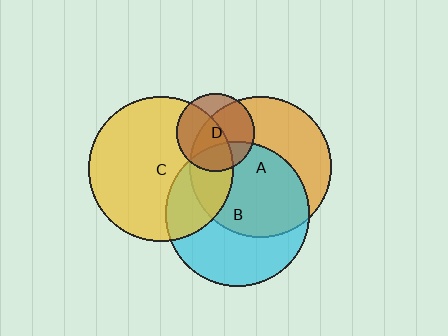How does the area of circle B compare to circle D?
Approximately 3.4 times.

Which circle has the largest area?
Circle C (yellow).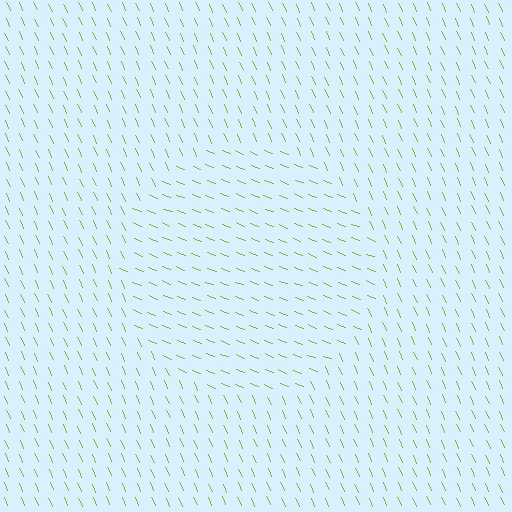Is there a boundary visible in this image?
Yes, there is a texture boundary formed by a change in line orientation.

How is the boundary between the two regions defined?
The boundary is defined purely by a change in line orientation (approximately 45 degrees difference). All lines are the same color and thickness.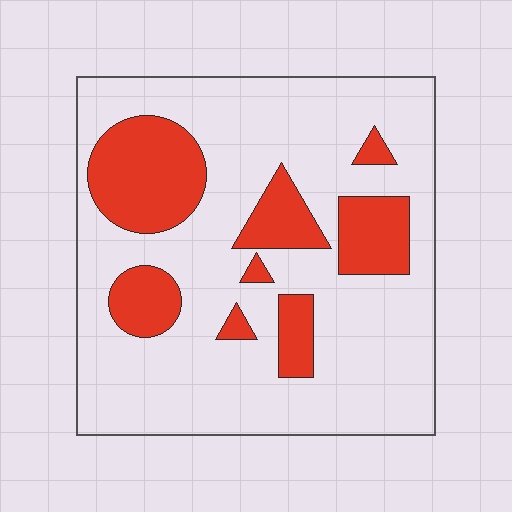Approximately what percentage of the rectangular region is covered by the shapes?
Approximately 25%.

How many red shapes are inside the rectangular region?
8.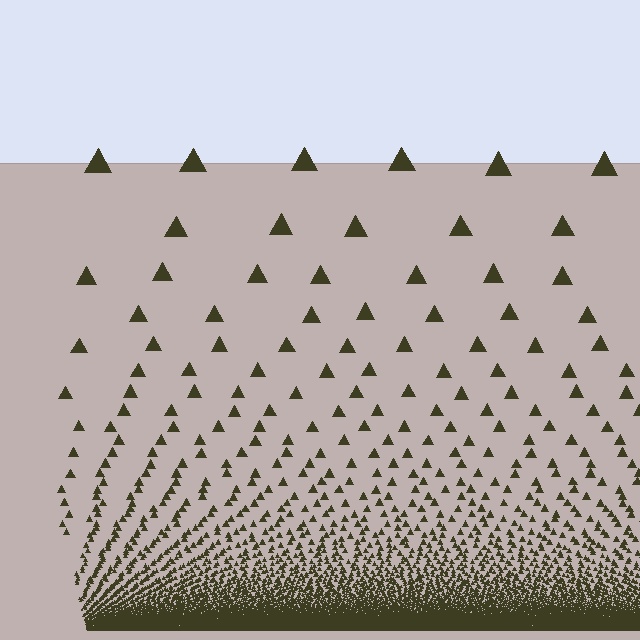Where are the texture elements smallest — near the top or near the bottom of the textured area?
Near the bottom.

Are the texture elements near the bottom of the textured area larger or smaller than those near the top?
Smaller. The gradient is inverted — elements near the bottom are smaller and denser.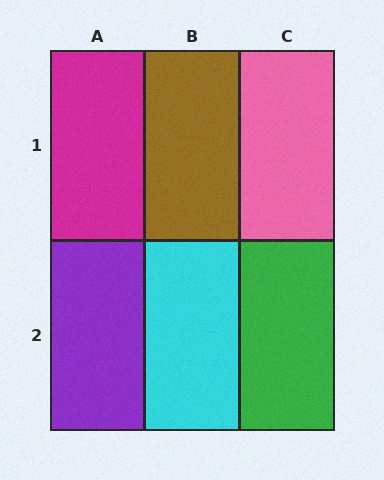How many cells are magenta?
1 cell is magenta.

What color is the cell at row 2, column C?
Green.